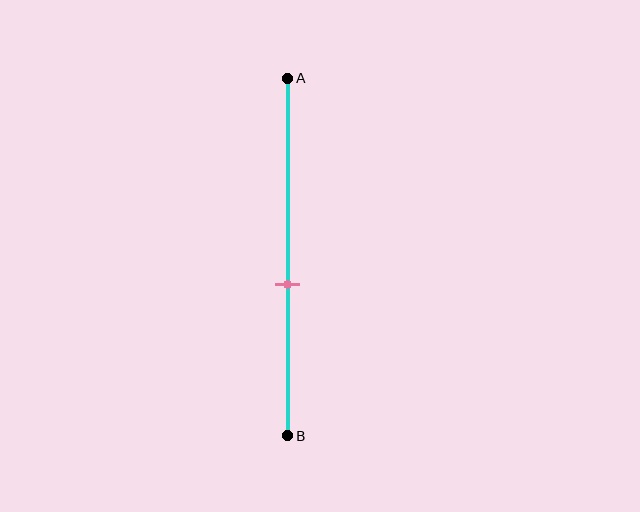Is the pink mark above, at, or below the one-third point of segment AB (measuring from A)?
The pink mark is below the one-third point of segment AB.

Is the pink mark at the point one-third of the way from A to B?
No, the mark is at about 60% from A, not at the 33% one-third point.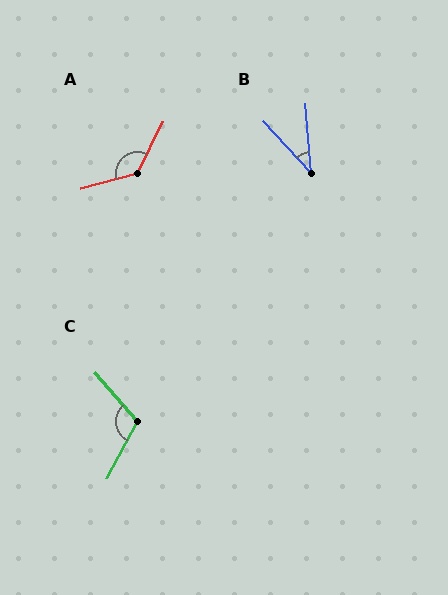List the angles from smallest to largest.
B (38°), C (112°), A (131°).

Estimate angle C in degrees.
Approximately 112 degrees.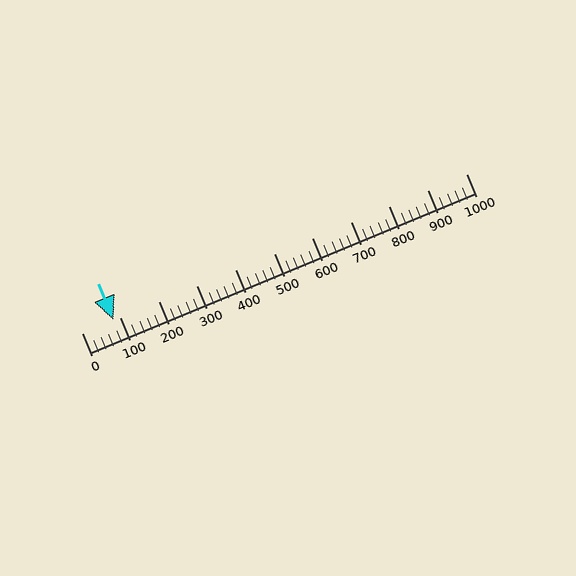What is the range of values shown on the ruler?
The ruler shows values from 0 to 1000.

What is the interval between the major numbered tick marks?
The major tick marks are spaced 100 units apart.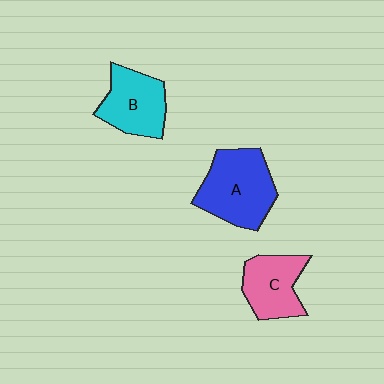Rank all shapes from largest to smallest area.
From largest to smallest: A (blue), B (cyan), C (pink).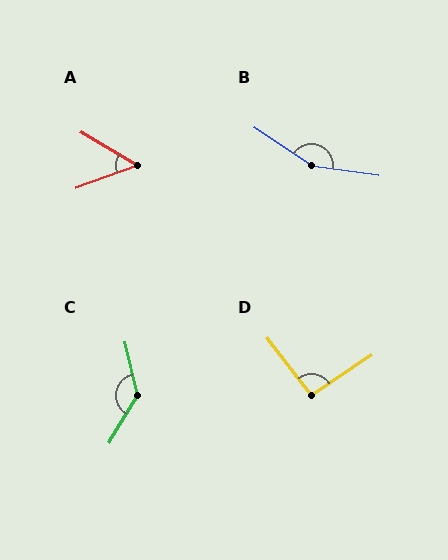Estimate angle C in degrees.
Approximately 136 degrees.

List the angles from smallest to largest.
A (50°), D (94°), C (136°), B (155°).